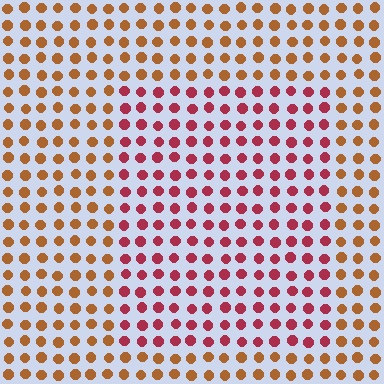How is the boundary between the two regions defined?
The boundary is defined purely by a slight shift in hue (about 41 degrees). Spacing, size, and orientation are identical on both sides.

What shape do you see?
I see a rectangle.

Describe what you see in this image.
The image is filled with small brown elements in a uniform arrangement. A rectangle-shaped region is visible where the elements are tinted to a slightly different hue, forming a subtle color boundary.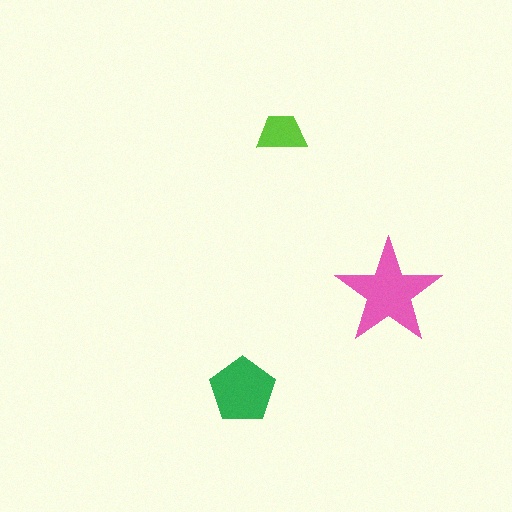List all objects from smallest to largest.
The lime trapezoid, the green pentagon, the pink star.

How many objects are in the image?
There are 3 objects in the image.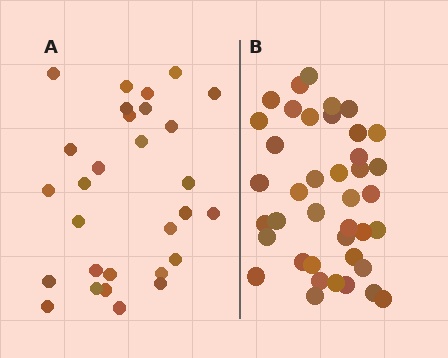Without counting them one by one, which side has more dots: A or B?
Region B (the right region) has more dots.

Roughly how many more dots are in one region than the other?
Region B has roughly 12 or so more dots than region A.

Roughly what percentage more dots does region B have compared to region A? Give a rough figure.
About 40% more.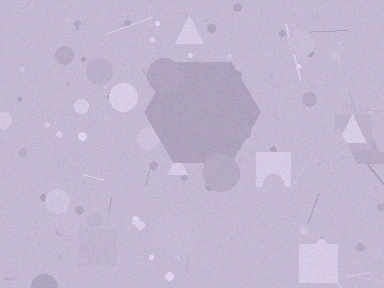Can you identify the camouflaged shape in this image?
The camouflaged shape is a hexagon.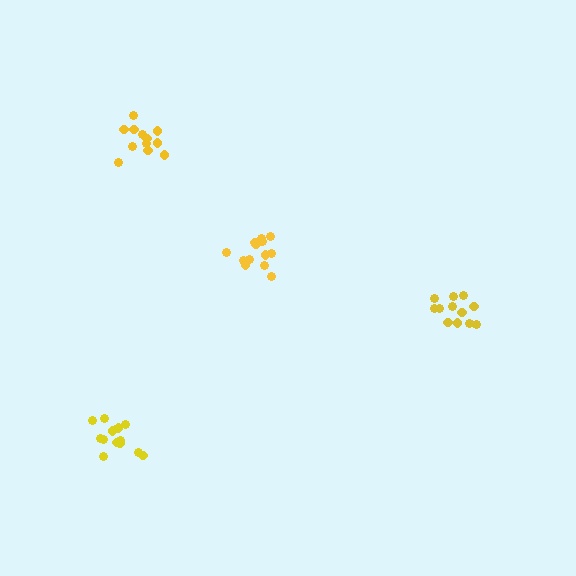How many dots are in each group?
Group 1: 13 dots, Group 2: 14 dots, Group 3: 12 dots, Group 4: 12 dots (51 total).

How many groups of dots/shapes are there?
There are 4 groups.